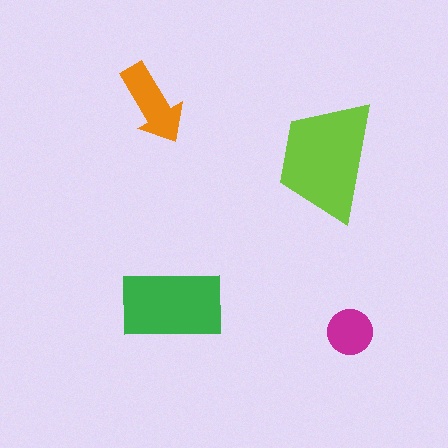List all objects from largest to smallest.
The lime trapezoid, the green rectangle, the orange arrow, the magenta circle.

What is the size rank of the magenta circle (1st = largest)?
4th.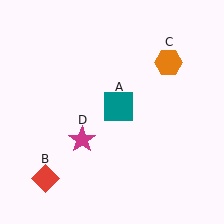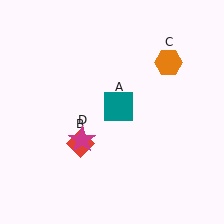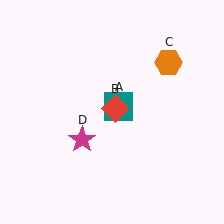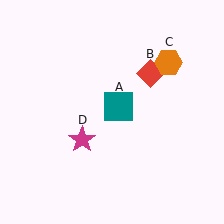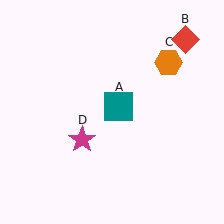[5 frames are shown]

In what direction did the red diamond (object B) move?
The red diamond (object B) moved up and to the right.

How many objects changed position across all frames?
1 object changed position: red diamond (object B).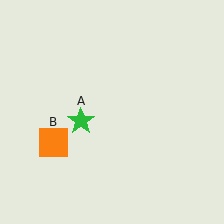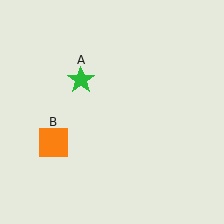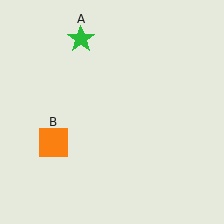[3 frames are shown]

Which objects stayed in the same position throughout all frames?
Orange square (object B) remained stationary.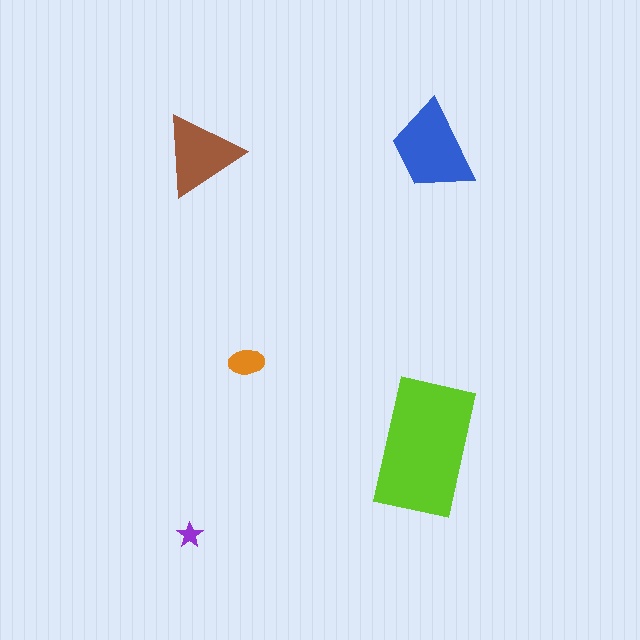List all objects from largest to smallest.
The lime rectangle, the blue trapezoid, the brown triangle, the orange ellipse, the purple star.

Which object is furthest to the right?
The blue trapezoid is rightmost.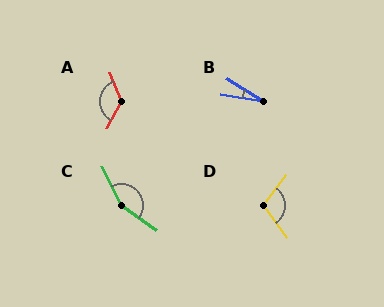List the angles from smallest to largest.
B (22°), D (106°), A (129°), C (153°).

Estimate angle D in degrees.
Approximately 106 degrees.